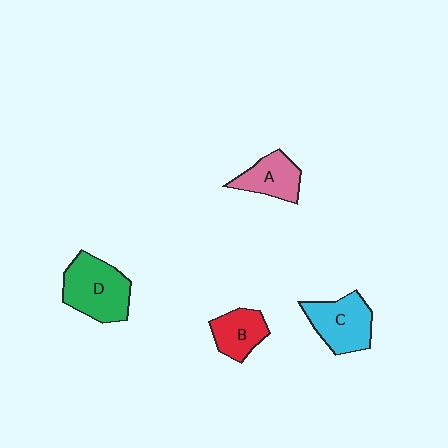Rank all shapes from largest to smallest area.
From largest to smallest: D (green), C (cyan), A (pink), B (red).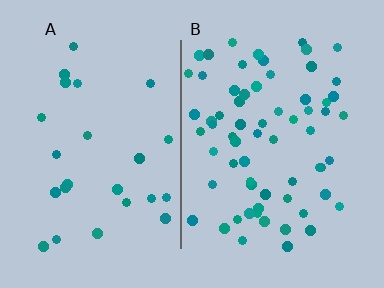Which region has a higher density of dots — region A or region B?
B (the right).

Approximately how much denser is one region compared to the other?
Approximately 2.6× — region B over region A.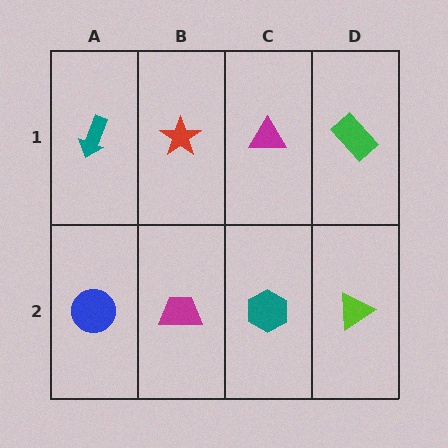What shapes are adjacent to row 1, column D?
A lime triangle (row 2, column D), a magenta triangle (row 1, column C).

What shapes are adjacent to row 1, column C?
A teal hexagon (row 2, column C), a red star (row 1, column B), a green rectangle (row 1, column D).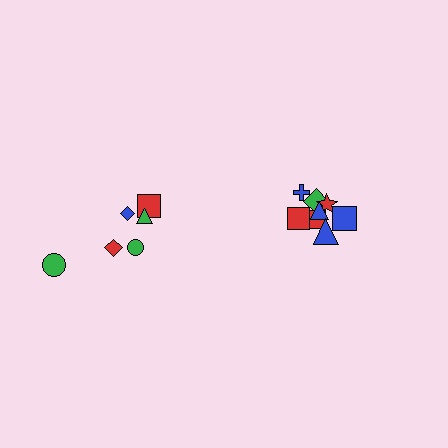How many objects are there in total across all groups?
There are 14 objects.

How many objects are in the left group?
There are 6 objects.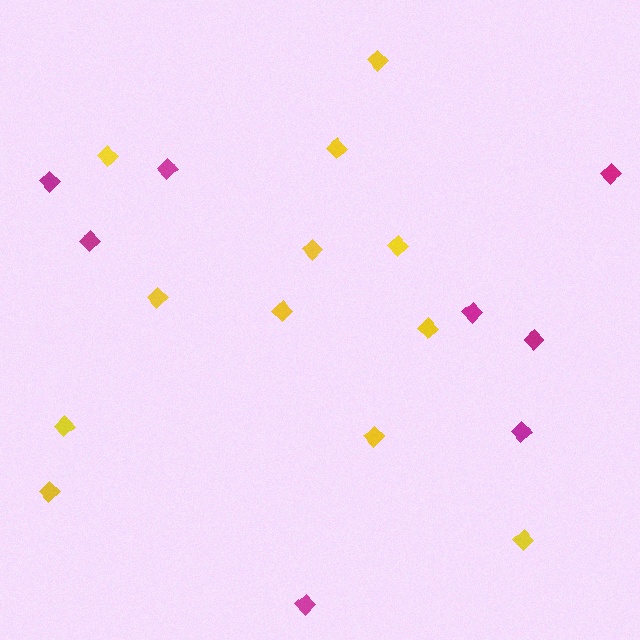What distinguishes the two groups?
There are 2 groups: one group of yellow diamonds (12) and one group of magenta diamonds (8).